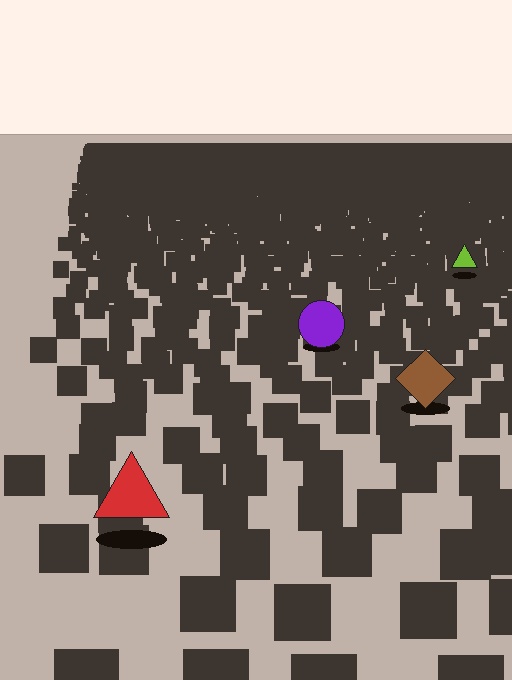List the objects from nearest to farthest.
From nearest to farthest: the red triangle, the brown diamond, the purple circle, the lime triangle.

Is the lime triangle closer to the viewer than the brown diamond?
No. The brown diamond is closer — you can tell from the texture gradient: the ground texture is coarser near it.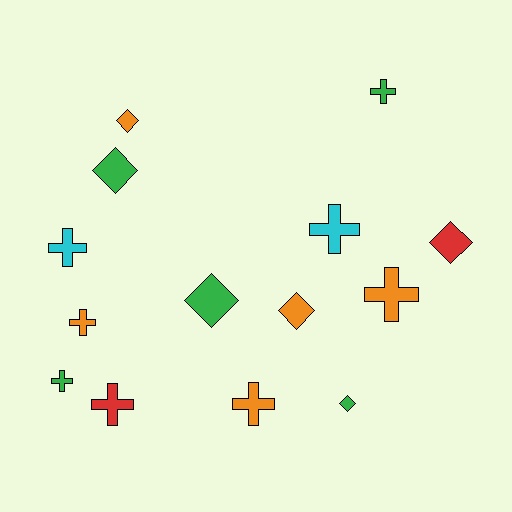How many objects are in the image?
There are 14 objects.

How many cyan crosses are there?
There are 2 cyan crosses.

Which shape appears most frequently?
Cross, with 8 objects.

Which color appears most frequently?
Orange, with 5 objects.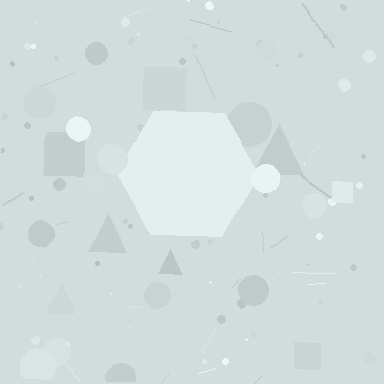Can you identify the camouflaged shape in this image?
The camouflaged shape is a hexagon.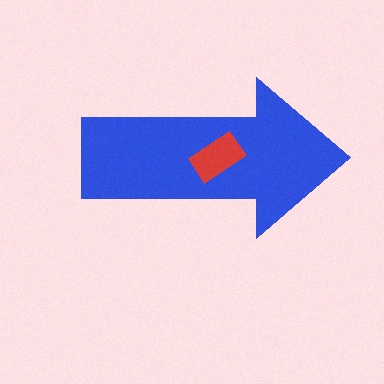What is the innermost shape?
The red rectangle.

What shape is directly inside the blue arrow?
The red rectangle.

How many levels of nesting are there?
2.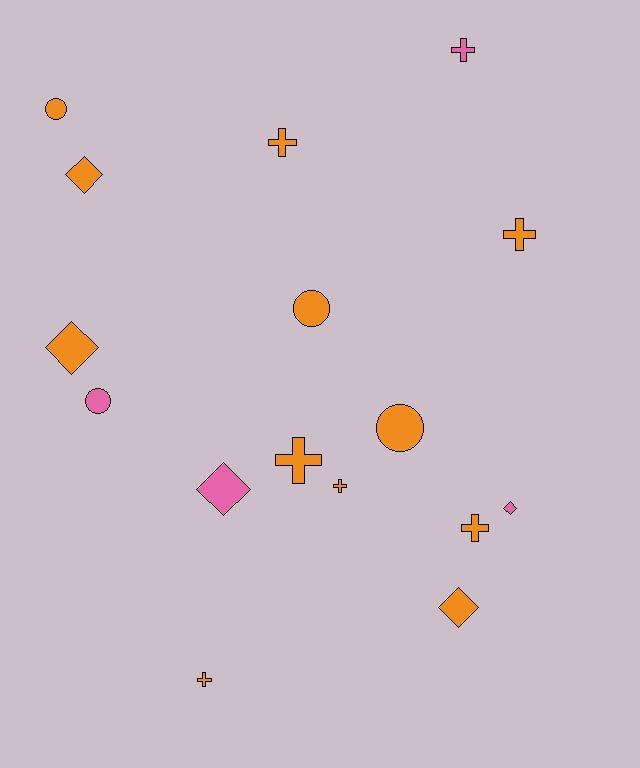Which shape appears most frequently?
Cross, with 7 objects.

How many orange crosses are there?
There are 6 orange crosses.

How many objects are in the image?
There are 16 objects.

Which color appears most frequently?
Orange, with 12 objects.